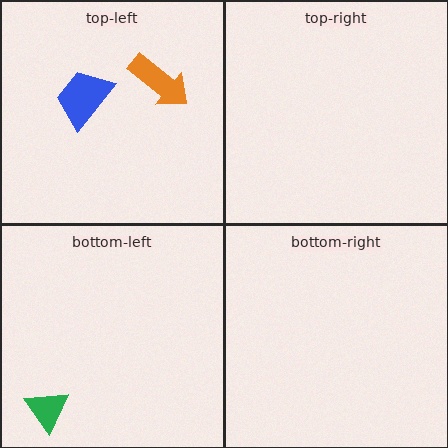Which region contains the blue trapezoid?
The top-left region.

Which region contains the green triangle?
The bottom-left region.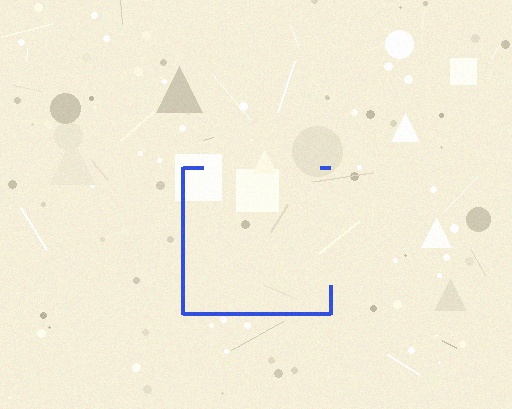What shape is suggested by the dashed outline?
The dashed outline suggests a square.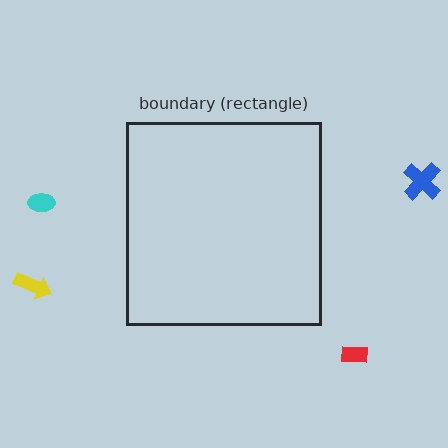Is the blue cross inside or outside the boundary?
Outside.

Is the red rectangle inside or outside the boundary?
Outside.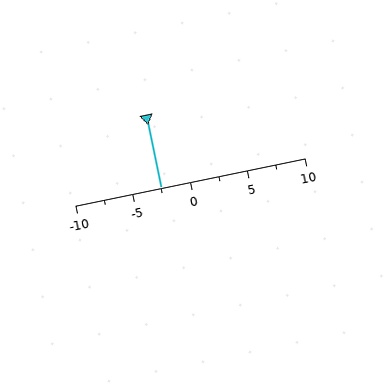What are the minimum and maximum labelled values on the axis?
The axis runs from -10 to 10.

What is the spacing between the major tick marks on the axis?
The major ticks are spaced 5 apart.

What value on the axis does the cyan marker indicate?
The marker indicates approximately -2.5.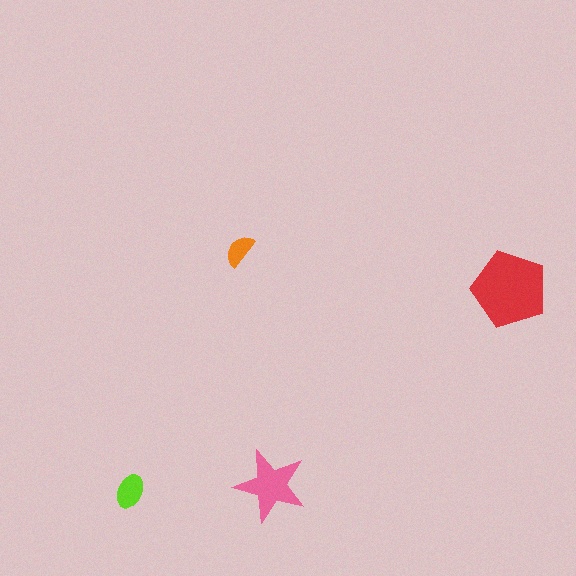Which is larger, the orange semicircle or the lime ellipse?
The lime ellipse.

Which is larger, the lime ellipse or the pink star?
The pink star.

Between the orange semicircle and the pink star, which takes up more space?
The pink star.